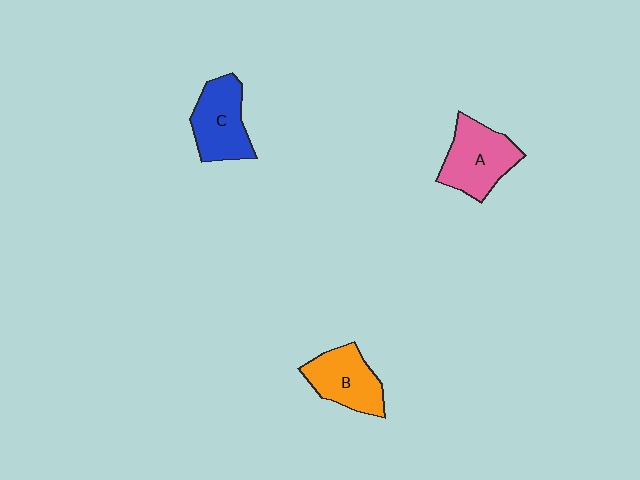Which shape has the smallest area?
Shape B (orange).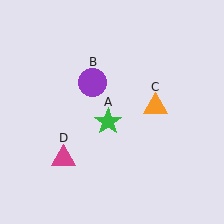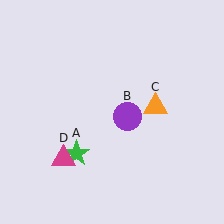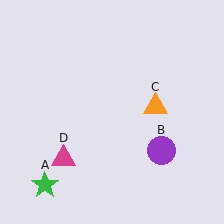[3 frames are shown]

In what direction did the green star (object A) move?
The green star (object A) moved down and to the left.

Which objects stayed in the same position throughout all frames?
Orange triangle (object C) and magenta triangle (object D) remained stationary.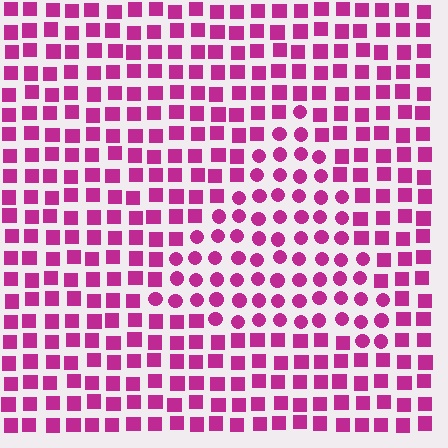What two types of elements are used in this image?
The image uses circles inside the triangle region and squares outside it.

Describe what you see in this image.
The image is filled with small magenta elements arranged in a uniform grid. A triangle-shaped region contains circles, while the surrounding area contains squares. The boundary is defined purely by the change in element shape.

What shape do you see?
I see a triangle.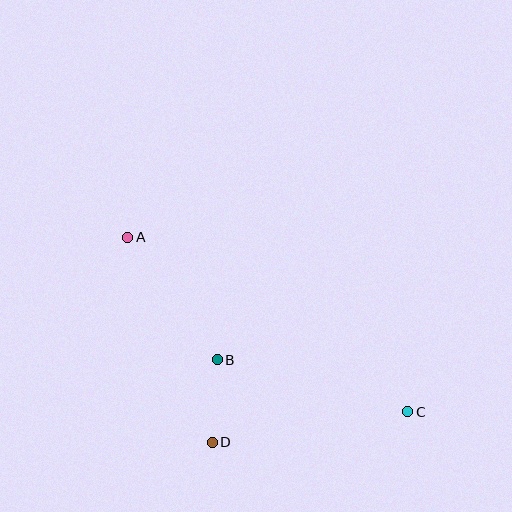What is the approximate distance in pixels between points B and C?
The distance between B and C is approximately 198 pixels.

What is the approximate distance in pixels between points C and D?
The distance between C and D is approximately 198 pixels.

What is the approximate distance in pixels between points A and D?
The distance between A and D is approximately 222 pixels.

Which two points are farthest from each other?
Points A and C are farthest from each other.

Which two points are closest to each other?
Points B and D are closest to each other.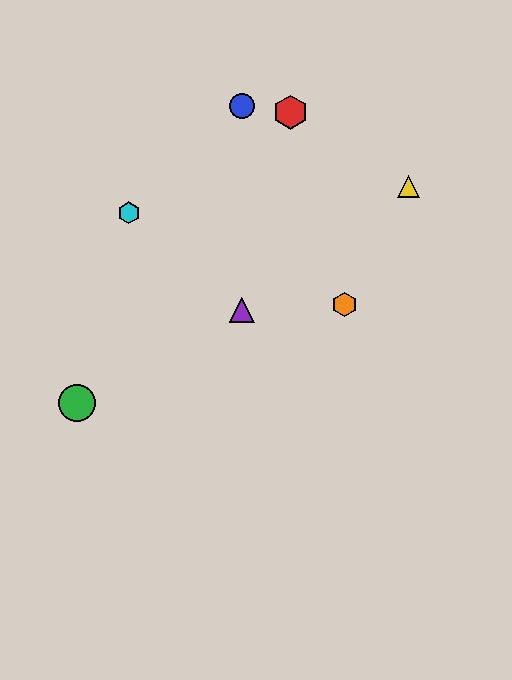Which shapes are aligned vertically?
The blue circle, the purple triangle are aligned vertically.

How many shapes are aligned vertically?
2 shapes (the blue circle, the purple triangle) are aligned vertically.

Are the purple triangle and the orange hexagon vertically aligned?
No, the purple triangle is at x≈242 and the orange hexagon is at x≈344.